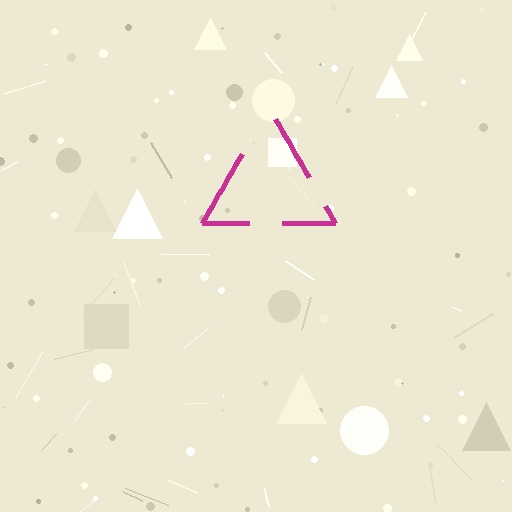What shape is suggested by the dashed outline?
The dashed outline suggests a triangle.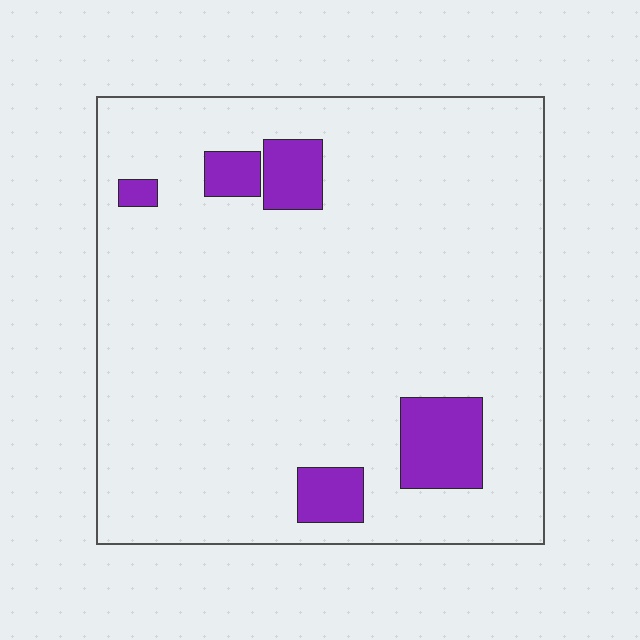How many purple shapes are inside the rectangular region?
5.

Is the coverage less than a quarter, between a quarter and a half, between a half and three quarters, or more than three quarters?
Less than a quarter.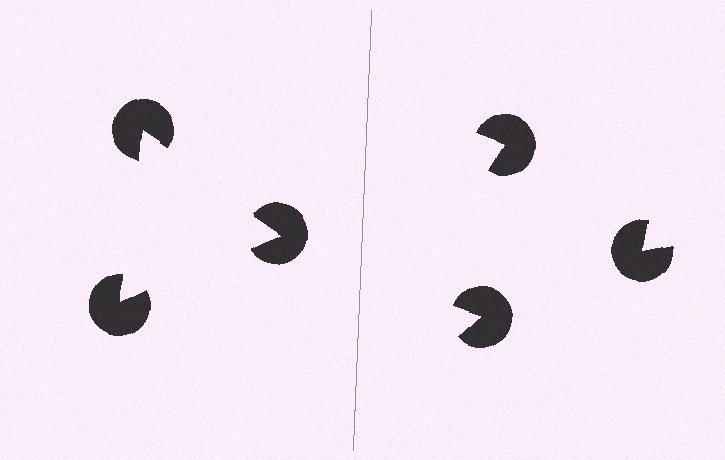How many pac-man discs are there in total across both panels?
6 — 3 on each side.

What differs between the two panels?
The pac-man discs are positioned identically on both sides; only the wedge orientations differ. On the left they align to a triangle; on the right they are misaligned.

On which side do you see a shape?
An illusory triangle appears on the left side. On the right side the wedge cuts are rotated, so no coherent shape forms.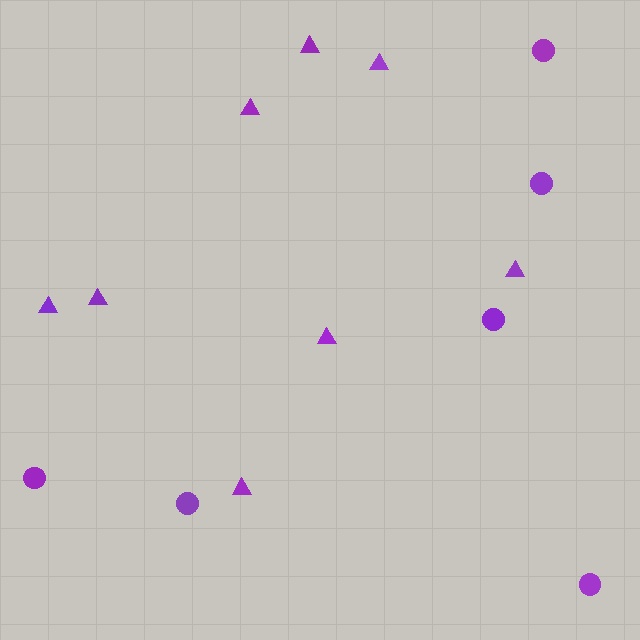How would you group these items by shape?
There are 2 groups: one group of triangles (8) and one group of circles (6).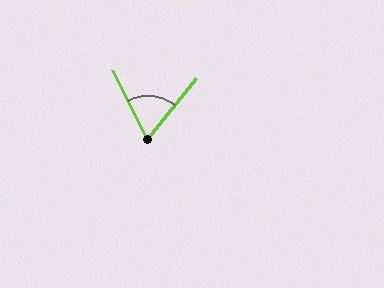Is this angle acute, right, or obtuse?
It is acute.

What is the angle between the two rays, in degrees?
Approximately 65 degrees.